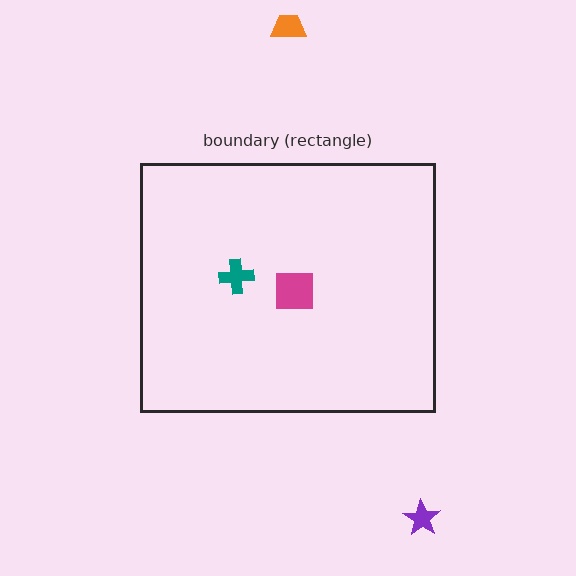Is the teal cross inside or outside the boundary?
Inside.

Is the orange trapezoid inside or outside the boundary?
Outside.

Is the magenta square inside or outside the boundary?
Inside.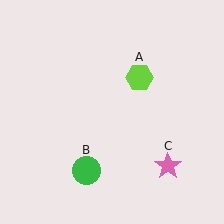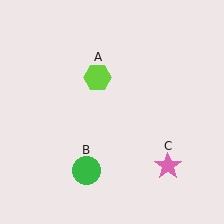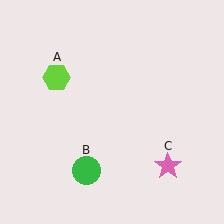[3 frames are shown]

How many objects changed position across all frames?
1 object changed position: lime hexagon (object A).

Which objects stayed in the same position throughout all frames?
Green circle (object B) and pink star (object C) remained stationary.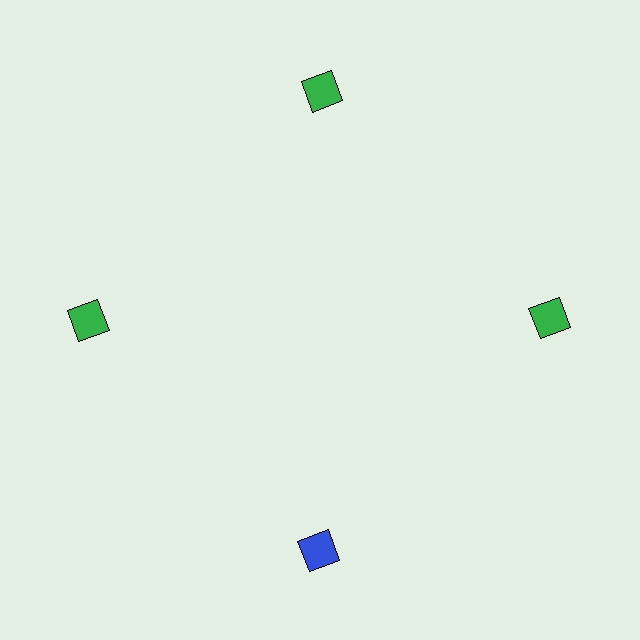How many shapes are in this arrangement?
There are 4 shapes arranged in a ring pattern.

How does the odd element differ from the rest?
It has a different color: blue instead of green.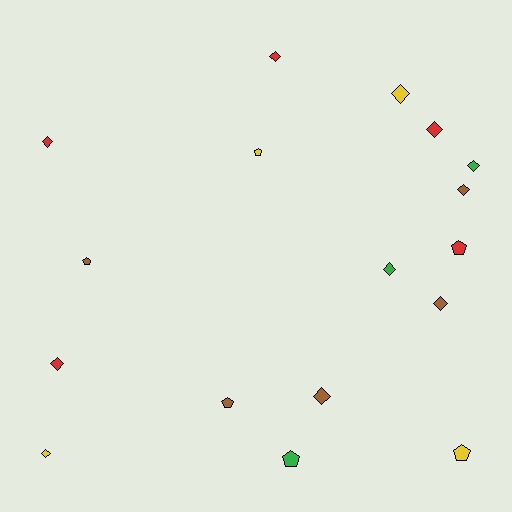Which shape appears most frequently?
Diamond, with 11 objects.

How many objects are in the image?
There are 17 objects.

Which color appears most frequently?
Red, with 5 objects.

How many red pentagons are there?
There is 1 red pentagon.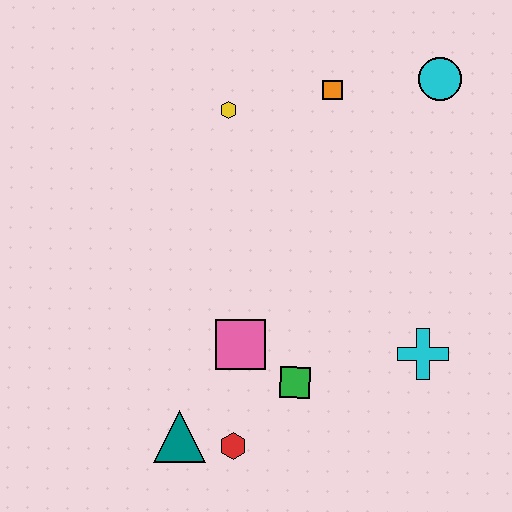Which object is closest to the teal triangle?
The red hexagon is closest to the teal triangle.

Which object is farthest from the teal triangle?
The cyan circle is farthest from the teal triangle.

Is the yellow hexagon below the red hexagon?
No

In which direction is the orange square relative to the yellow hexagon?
The orange square is to the right of the yellow hexagon.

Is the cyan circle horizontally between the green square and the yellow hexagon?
No